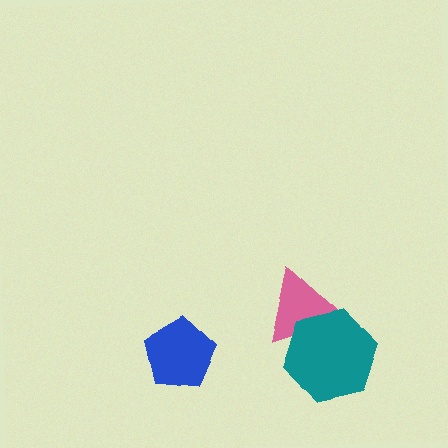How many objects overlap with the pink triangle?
1 object overlaps with the pink triangle.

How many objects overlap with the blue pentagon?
0 objects overlap with the blue pentagon.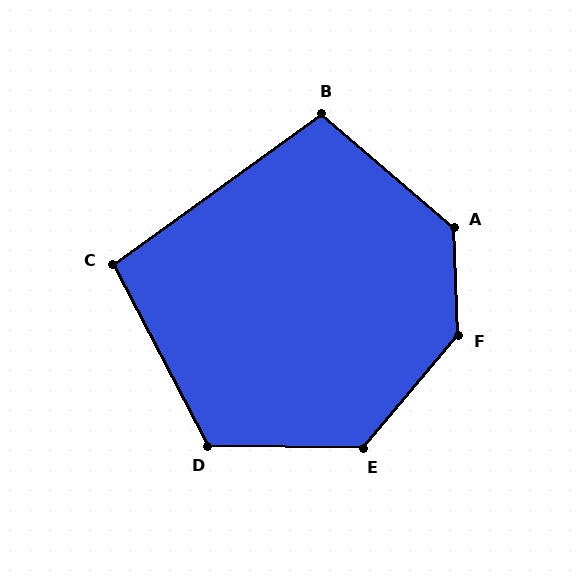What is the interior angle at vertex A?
Approximately 133 degrees (obtuse).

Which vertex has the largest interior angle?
F, at approximately 138 degrees.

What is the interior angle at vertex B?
Approximately 104 degrees (obtuse).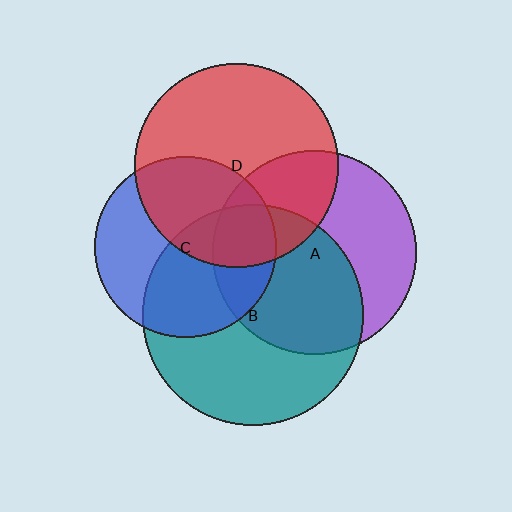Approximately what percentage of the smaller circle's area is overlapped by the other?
Approximately 50%.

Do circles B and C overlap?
Yes.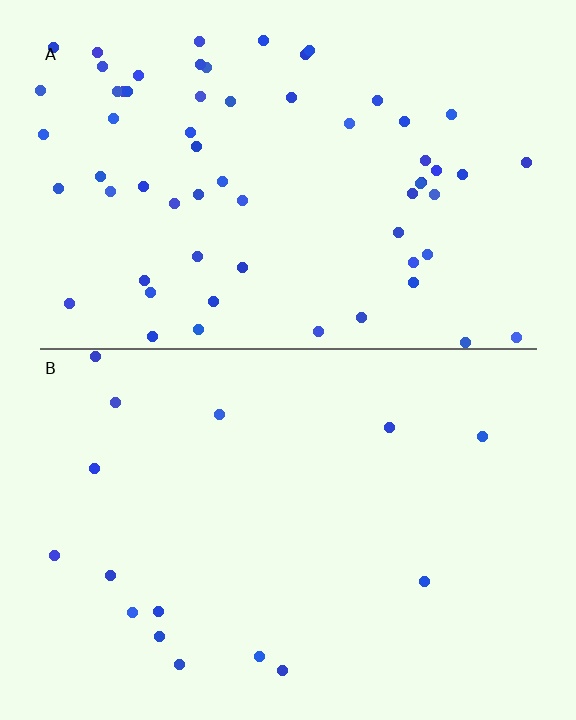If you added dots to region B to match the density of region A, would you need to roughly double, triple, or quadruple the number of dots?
Approximately quadruple.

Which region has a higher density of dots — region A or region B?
A (the top).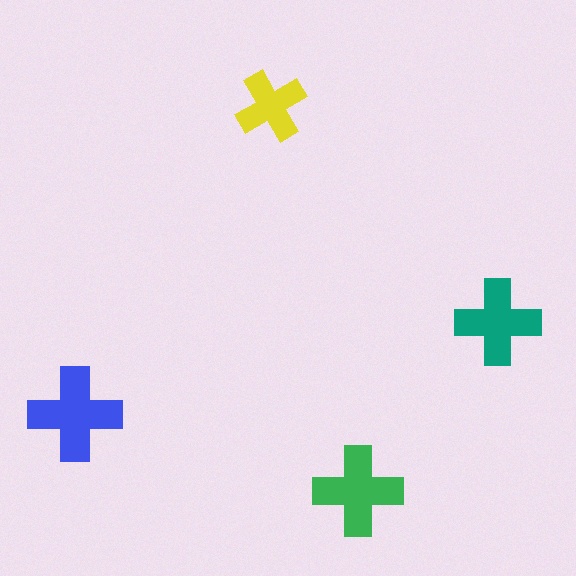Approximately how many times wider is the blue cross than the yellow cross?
About 1.5 times wider.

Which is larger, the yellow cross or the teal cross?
The teal one.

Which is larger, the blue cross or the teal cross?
The blue one.